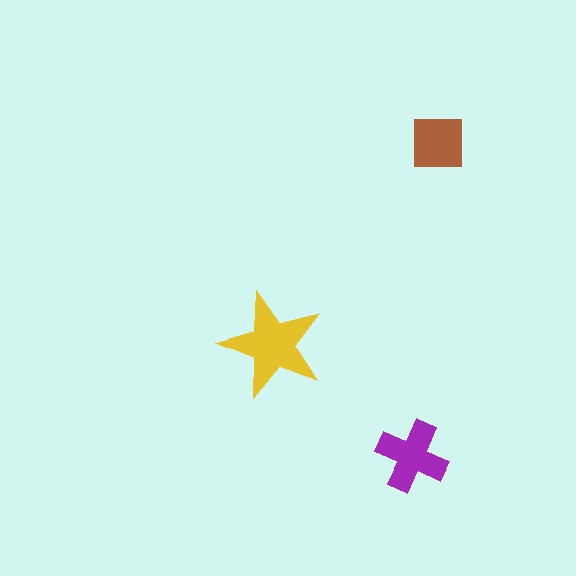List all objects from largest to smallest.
The yellow star, the purple cross, the brown square.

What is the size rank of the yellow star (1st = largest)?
1st.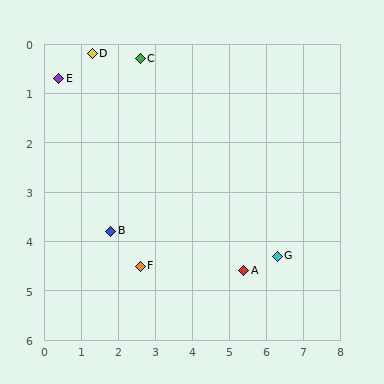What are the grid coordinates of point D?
Point D is at approximately (1.3, 0.2).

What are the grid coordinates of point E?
Point E is at approximately (0.4, 0.7).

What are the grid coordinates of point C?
Point C is at approximately (2.6, 0.3).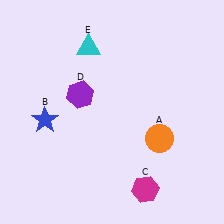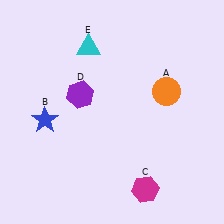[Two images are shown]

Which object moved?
The orange circle (A) moved up.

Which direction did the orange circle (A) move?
The orange circle (A) moved up.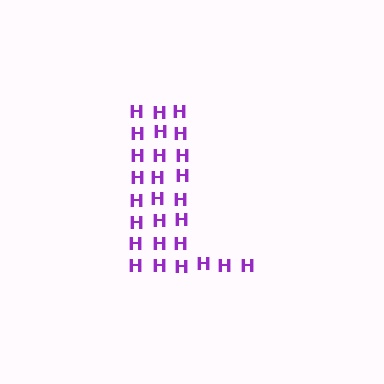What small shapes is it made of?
It is made of small letter H's.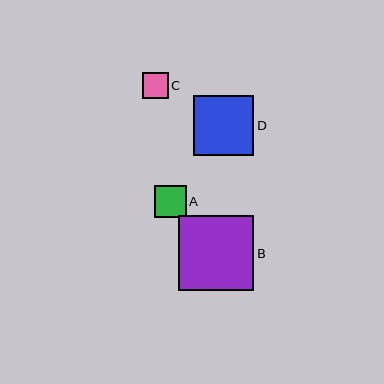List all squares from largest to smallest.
From largest to smallest: B, D, A, C.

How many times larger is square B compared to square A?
Square B is approximately 2.4 times the size of square A.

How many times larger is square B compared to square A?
Square B is approximately 2.4 times the size of square A.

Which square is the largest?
Square B is the largest with a size of approximately 75 pixels.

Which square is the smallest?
Square C is the smallest with a size of approximately 26 pixels.